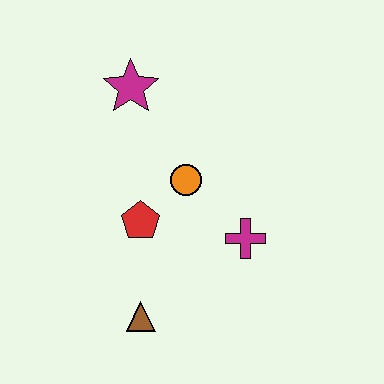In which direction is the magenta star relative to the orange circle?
The magenta star is above the orange circle.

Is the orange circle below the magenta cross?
No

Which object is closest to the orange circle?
The red pentagon is closest to the orange circle.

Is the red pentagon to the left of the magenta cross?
Yes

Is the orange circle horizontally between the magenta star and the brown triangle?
No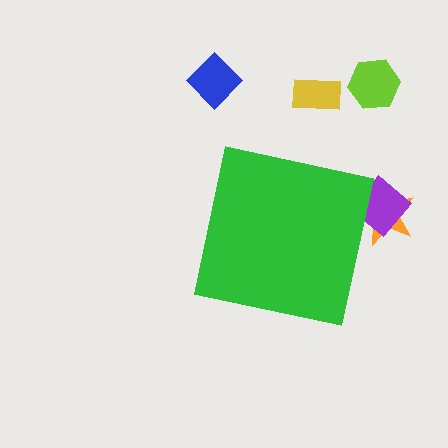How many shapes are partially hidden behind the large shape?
2 shapes are partially hidden.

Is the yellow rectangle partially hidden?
No, the yellow rectangle is fully visible.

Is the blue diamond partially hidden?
No, the blue diamond is fully visible.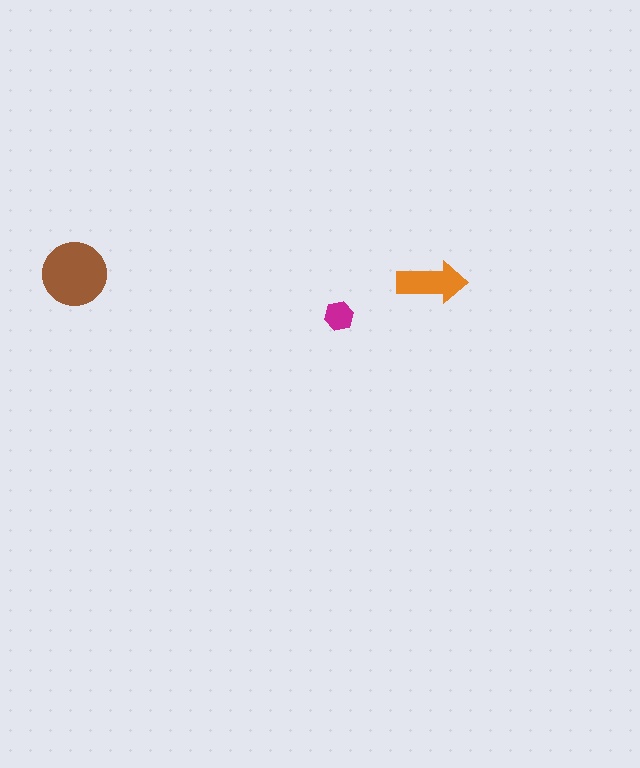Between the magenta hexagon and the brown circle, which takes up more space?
The brown circle.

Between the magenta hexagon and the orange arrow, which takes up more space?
The orange arrow.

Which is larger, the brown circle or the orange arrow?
The brown circle.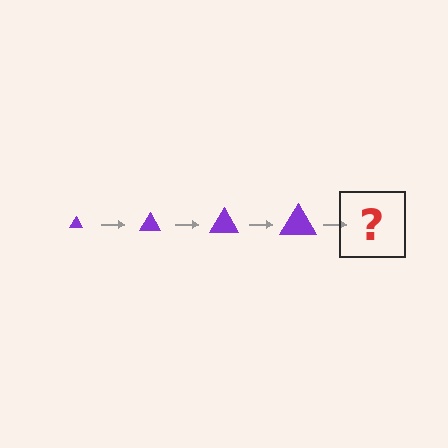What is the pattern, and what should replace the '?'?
The pattern is that the triangle gets progressively larger each step. The '?' should be a purple triangle, larger than the previous one.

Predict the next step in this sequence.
The next step is a purple triangle, larger than the previous one.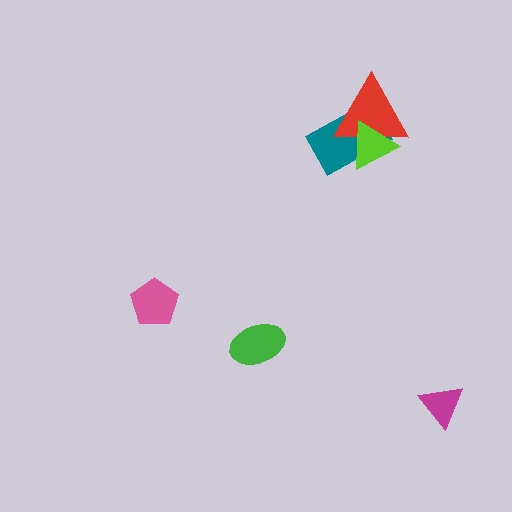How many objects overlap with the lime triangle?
2 objects overlap with the lime triangle.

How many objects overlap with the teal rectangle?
2 objects overlap with the teal rectangle.